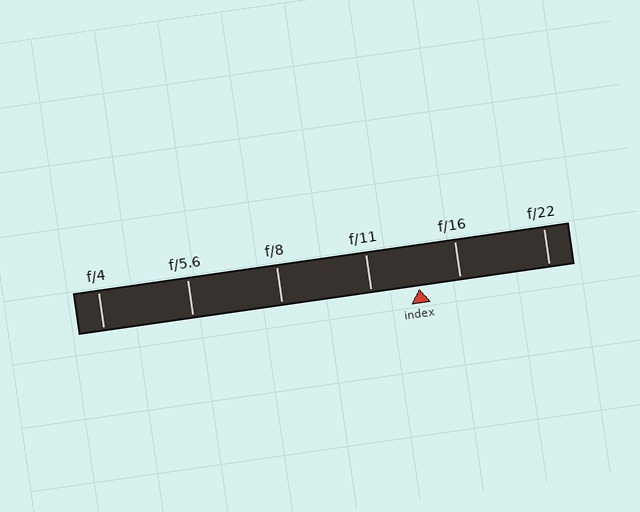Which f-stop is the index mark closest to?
The index mark is closest to f/16.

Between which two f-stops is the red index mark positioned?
The index mark is between f/11 and f/16.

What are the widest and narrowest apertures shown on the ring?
The widest aperture shown is f/4 and the narrowest is f/22.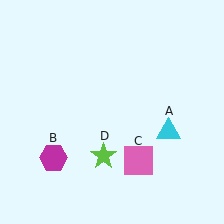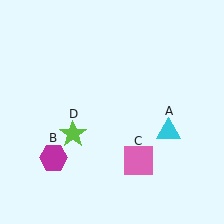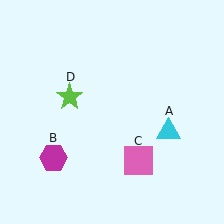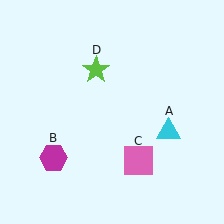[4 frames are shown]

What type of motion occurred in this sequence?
The lime star (object D) rotated clockwise around the center of the scene.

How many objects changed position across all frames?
1 object changed position: lime star (object D).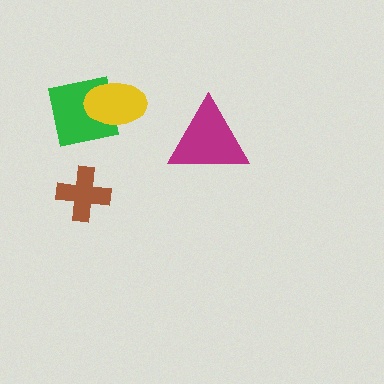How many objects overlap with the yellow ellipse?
1 object overlaps with the yellow ellipse.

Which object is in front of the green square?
The yellow ellipse is in front of the green square.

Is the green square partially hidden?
Yes, it is partially covered by another shape.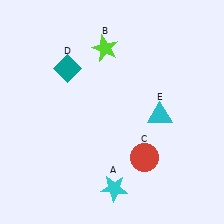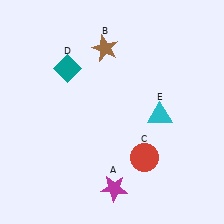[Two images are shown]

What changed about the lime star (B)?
In Image 1, B is lime. In Image 2, it changed to brown.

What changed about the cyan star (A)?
In Image 1, A is cyan. In Image 2, it changed to magenta.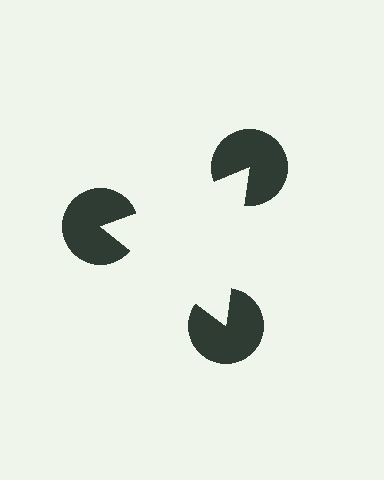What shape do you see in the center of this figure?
An illusory triangle — its edges are inferred from the aligned wedge cuts in the pac-man discs, not physically drawn.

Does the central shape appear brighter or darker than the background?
It typically appears slightly brighter than the background, even though no actual brightness change is drawn.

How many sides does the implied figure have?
3 sides.